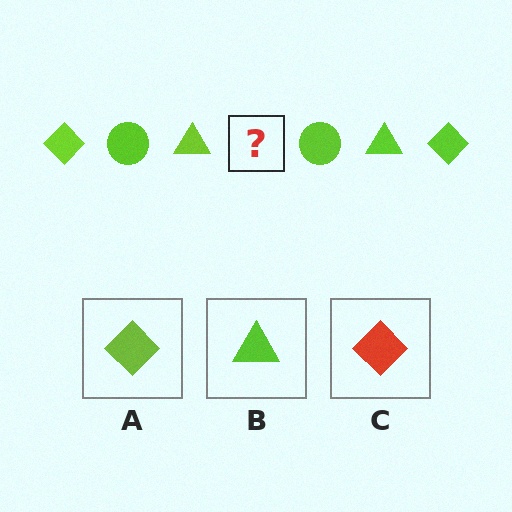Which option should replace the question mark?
Option A.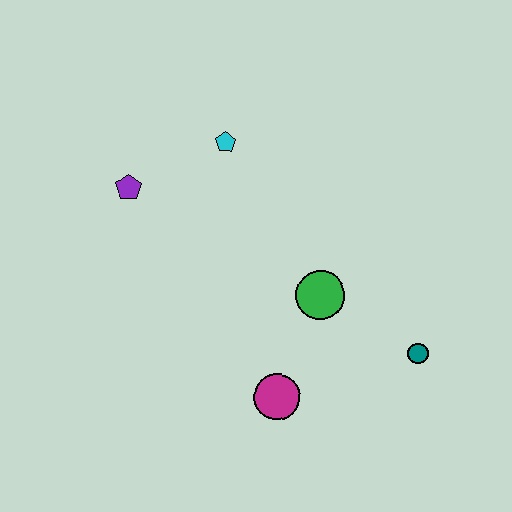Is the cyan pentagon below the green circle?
No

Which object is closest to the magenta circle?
The green circle is closest to the magenta circle.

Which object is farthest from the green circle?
The purple pentagon is farthest from the green circle.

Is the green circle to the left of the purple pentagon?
No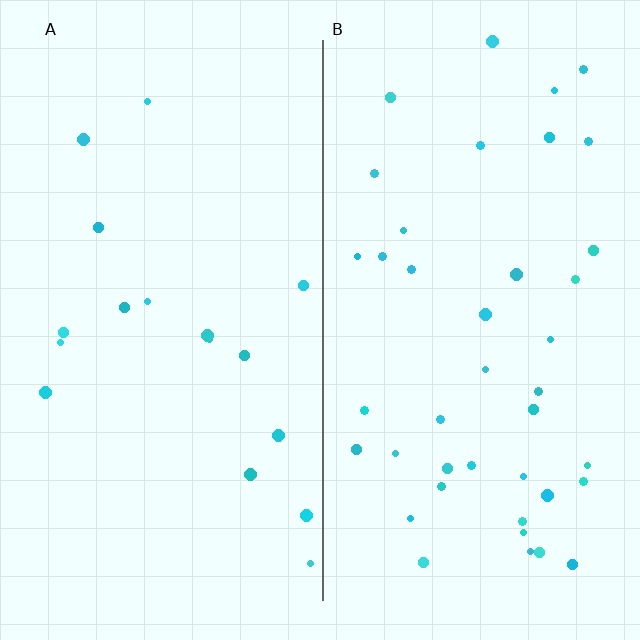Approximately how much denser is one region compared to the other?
Approximately 2.4× — region B over region A.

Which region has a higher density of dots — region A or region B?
B (the right).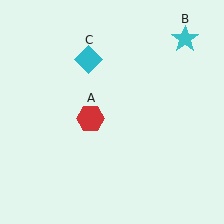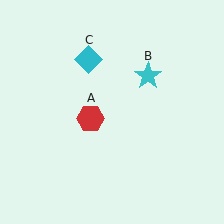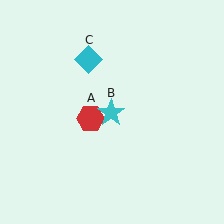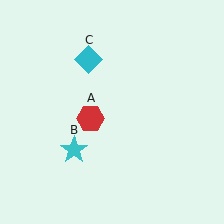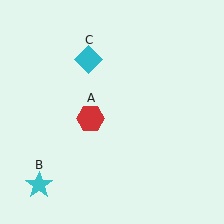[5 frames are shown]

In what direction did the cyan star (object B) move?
The cyan star (object B) moved down and to the left.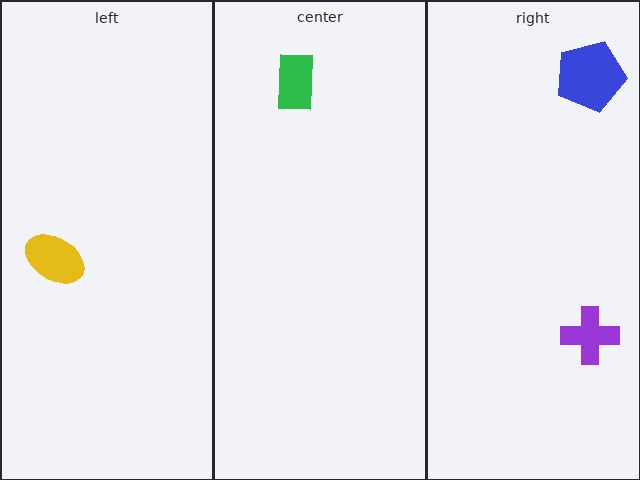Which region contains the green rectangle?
The center region.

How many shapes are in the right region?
2.